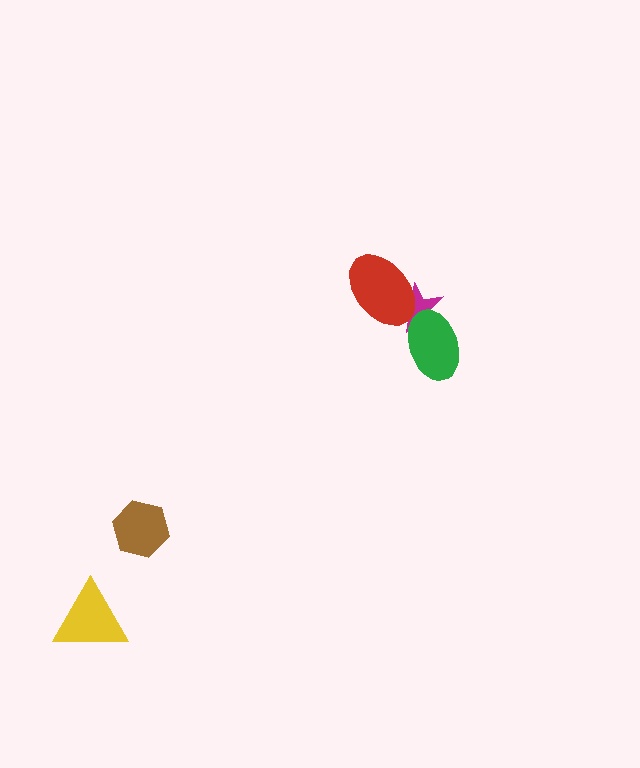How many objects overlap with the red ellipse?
1 object overlaps with the red ellipse.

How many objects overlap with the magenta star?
2 objects overlap with the magenta star.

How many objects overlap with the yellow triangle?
0 objects overlap with the yellow triangle.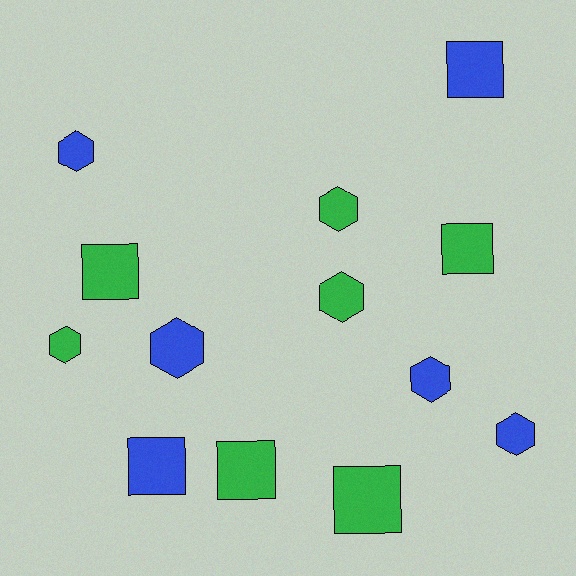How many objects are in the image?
There are 13 objects.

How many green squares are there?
There are 4 green squares.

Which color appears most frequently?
Green, with 7 objects.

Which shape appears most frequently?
Hexagon, with 7 objects.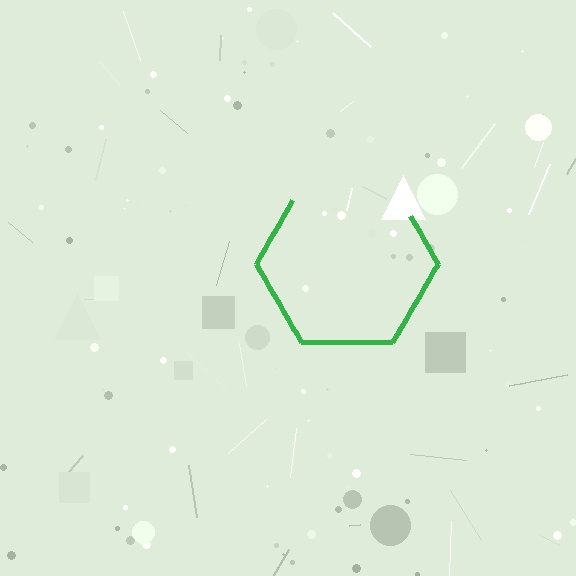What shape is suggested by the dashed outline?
The dashed outline suggests a hexagon.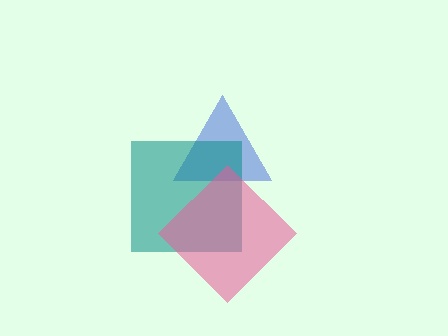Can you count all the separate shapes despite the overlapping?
Yes, there are 3 separate shapes.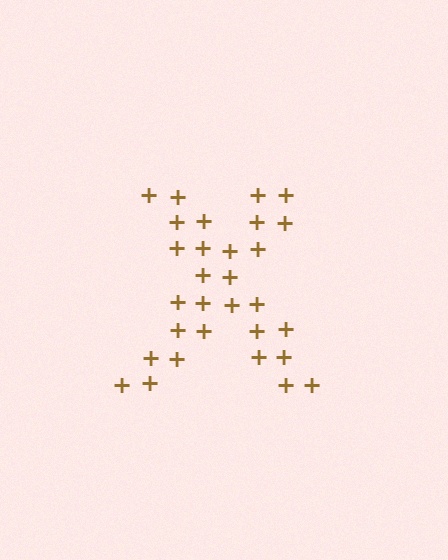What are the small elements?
The small elements are plus signs.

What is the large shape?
The large shape is the letter X.